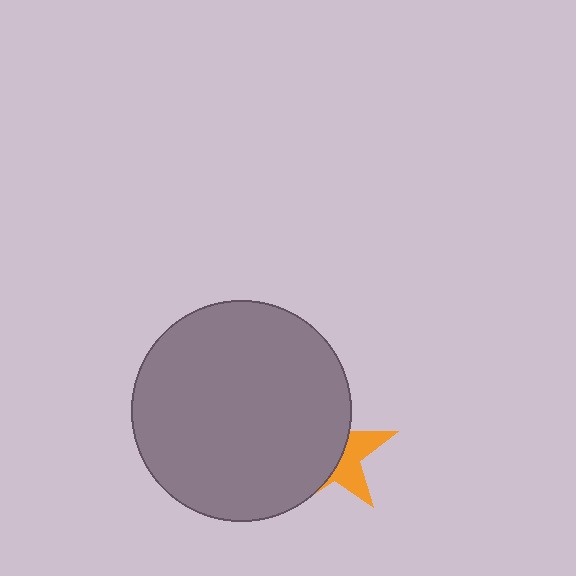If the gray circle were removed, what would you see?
You would see the complete orange star.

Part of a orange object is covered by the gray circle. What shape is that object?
It is a star.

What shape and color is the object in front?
The object in front is a gray circle.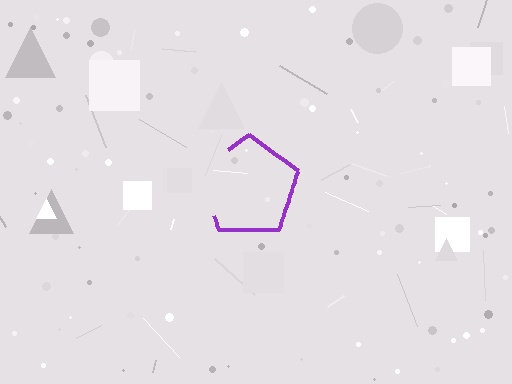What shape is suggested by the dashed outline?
The dashed outline suggests a pentagon.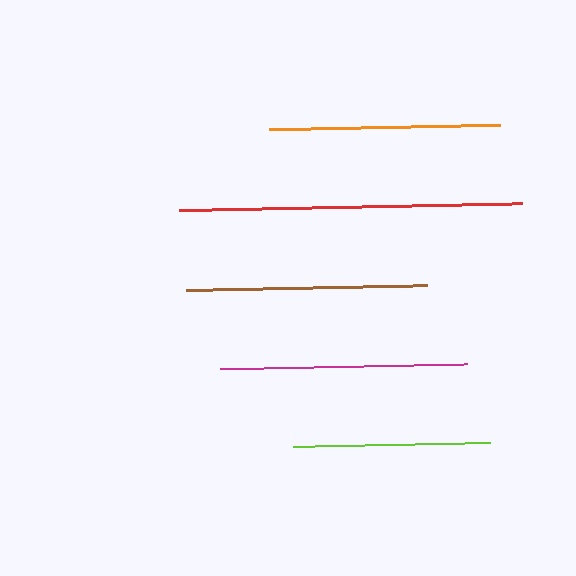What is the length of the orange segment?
The orange segment is approximately 231 pixels long.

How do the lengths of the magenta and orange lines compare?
The magenta and orange lines are approximately the same length.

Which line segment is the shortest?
The lime line is the shortest at approximately 197 pixels.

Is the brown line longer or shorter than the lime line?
The brown line is longer than the lime line.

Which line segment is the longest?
The red line is the longest at approximately 343 pixels.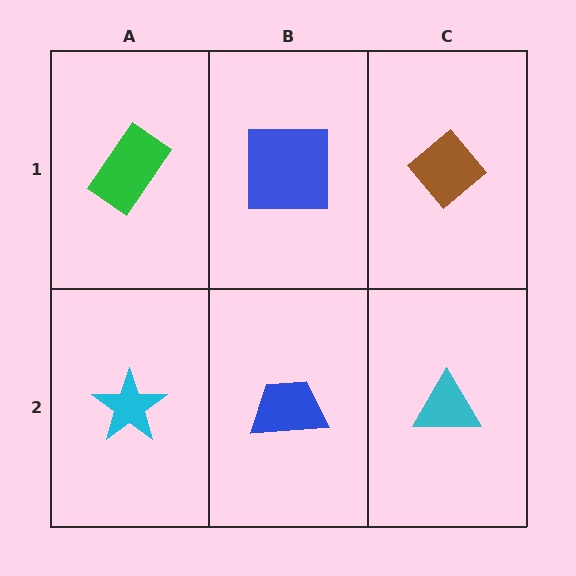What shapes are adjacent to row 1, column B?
A blue trapezoid (row 2, column B), a green rectangle (row 1, column A), a brown diamond (row 1, column C).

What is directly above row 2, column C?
A brown diamond.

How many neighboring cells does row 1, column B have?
3.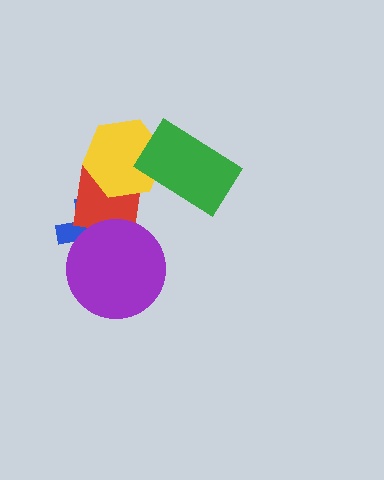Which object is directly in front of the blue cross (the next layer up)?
The red square is directly in front of the blue cross.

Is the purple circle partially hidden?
No, no other shape covers it.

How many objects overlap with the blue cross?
2 objects overlap with the blue cross.